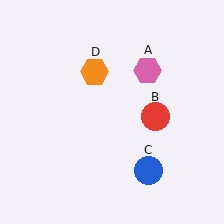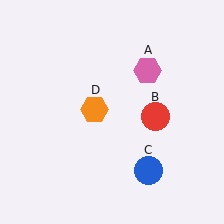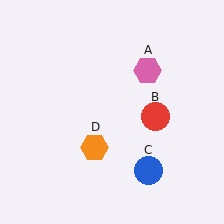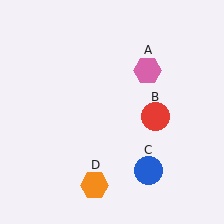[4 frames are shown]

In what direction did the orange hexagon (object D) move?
The orange hexagon (object D) moved down.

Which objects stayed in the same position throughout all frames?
Pink hexagon (object A) and red circle (object B) and blue circle (object C) remained stationary.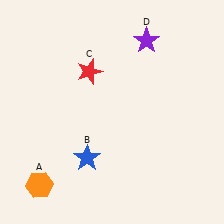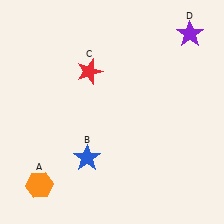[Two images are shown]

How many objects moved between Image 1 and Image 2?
1 object moved between the two images.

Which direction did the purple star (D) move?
The purple star (D) moved right.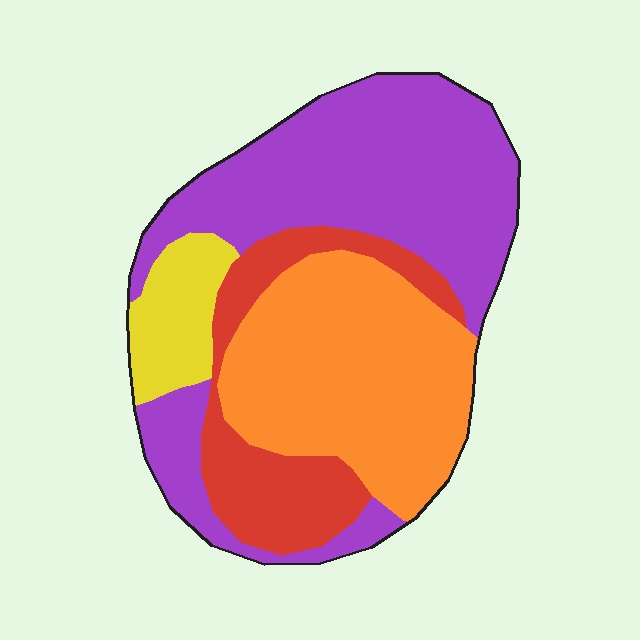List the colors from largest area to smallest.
From largest to smallest: purple, orange, red, yellow.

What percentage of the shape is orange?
Orange takes up about one third (1/3) of the shape.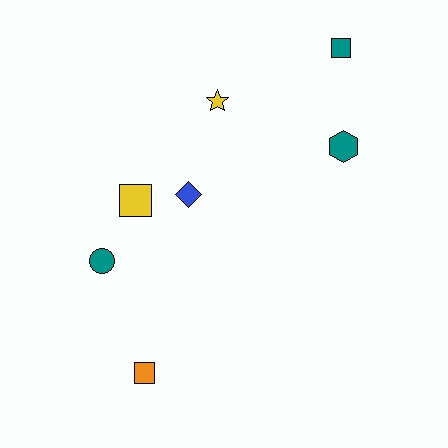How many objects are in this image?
There are 7 objects.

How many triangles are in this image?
There are no triangles.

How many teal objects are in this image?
There are 3 teal objects.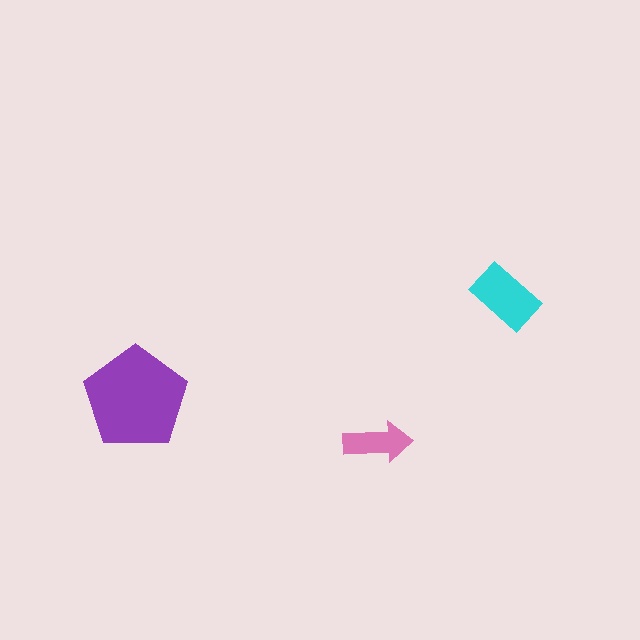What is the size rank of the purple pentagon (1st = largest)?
1st.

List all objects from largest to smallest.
The purple pentagon, the cyan rectangle, the pink arrow.